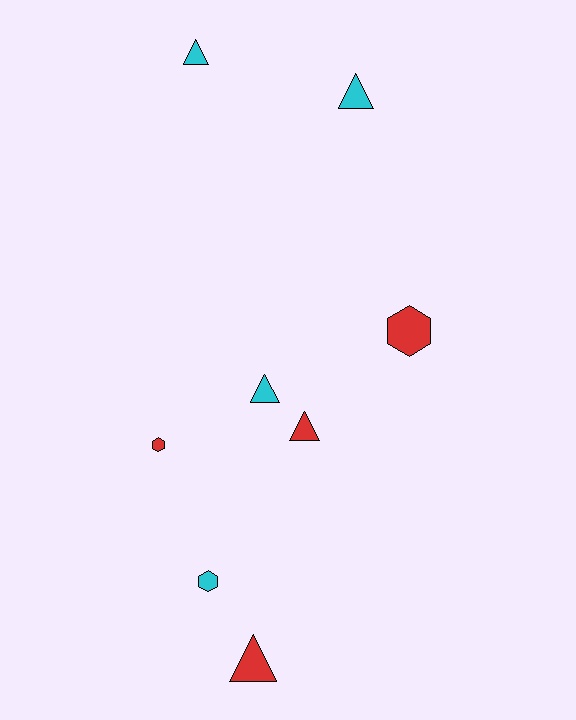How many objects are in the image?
There are 8 objects.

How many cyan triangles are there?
There are 3 cyan triangles.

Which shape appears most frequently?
Triangle, with 5 objects.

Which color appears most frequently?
Cyan, with 4 objects.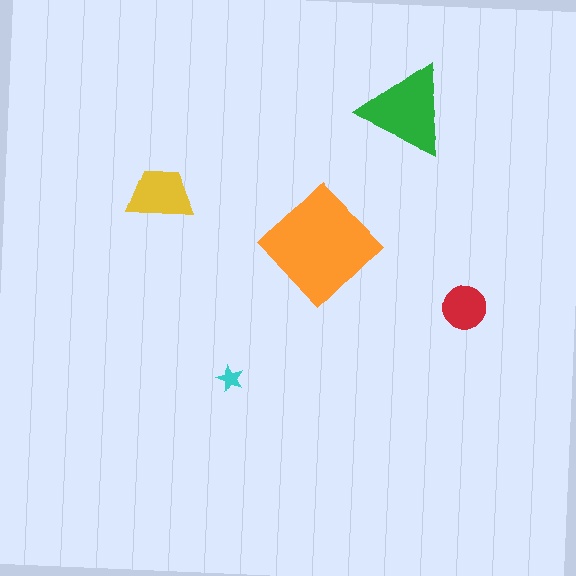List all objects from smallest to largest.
The cyan star, the red circle, the yellow trapezoid, the green triangle, the orange diamond.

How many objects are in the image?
There are 5 objects in the image.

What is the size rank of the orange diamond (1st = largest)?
1st.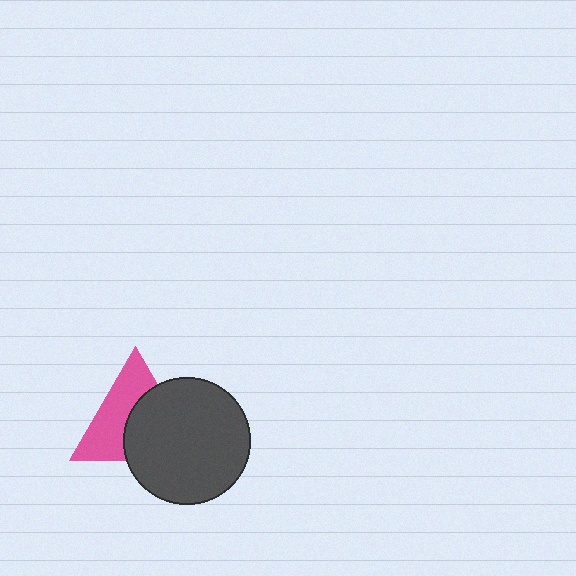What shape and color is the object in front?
The object in front is a dark gray circle.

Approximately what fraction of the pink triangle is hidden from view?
Roughly 49% of the pink triangle is hidden behind the dark gray circle.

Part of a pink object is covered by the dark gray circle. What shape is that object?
It is a triangle.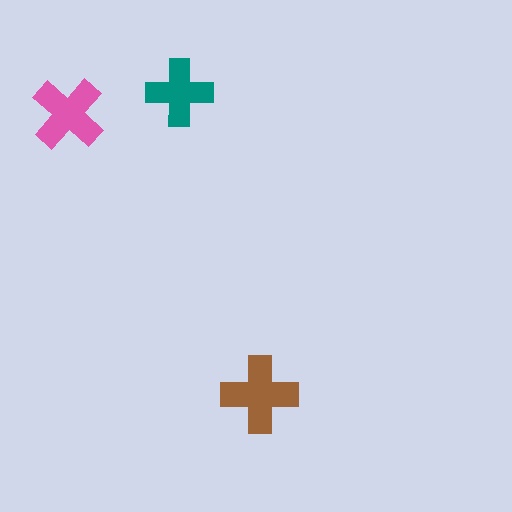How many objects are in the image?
There are 3 objects in the image.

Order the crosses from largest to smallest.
the brown one, the pink one, the teal one.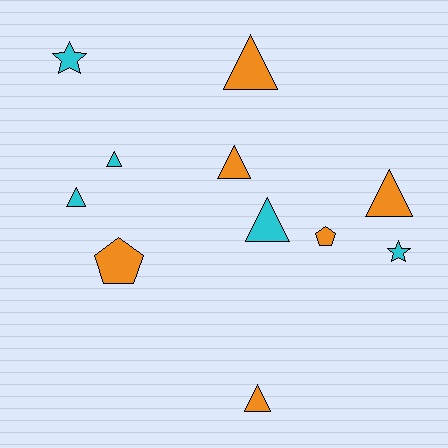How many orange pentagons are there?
There are 2 orange pentagons.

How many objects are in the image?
There are 11 objects.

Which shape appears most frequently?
Triangle, with 7 objects.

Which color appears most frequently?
Orange, with 6 objects.